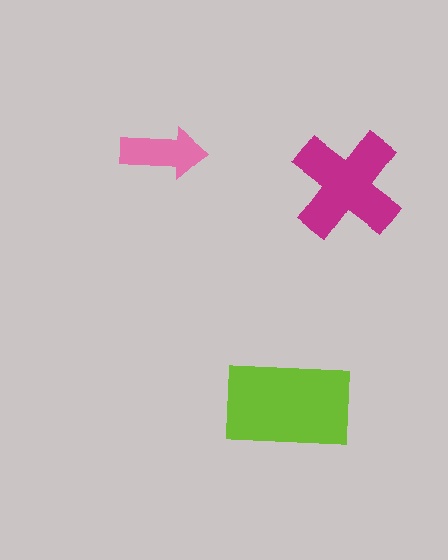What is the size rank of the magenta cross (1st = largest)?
2nd.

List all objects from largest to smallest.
The lime rectangle, the magenta cross, the pink arrow.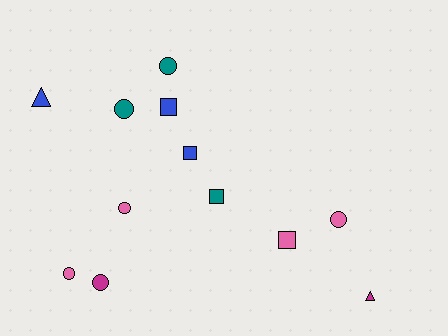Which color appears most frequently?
Pink, with 4 objects.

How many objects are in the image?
There are 12 objects.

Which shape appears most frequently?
Circle, with 6 objects.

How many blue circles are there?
There are no blue circles.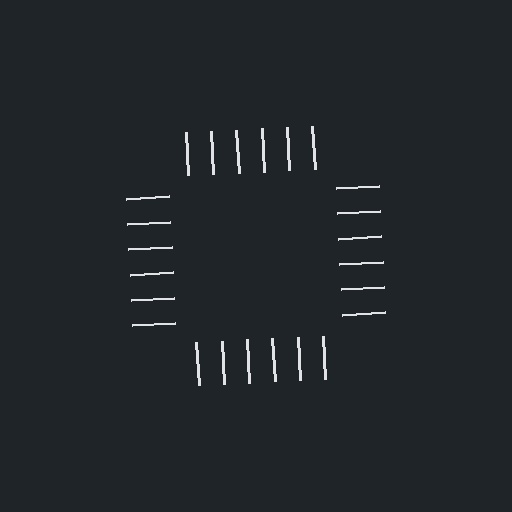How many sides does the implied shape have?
4 sides — the line-ends trace a square.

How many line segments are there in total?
24 — 6 along each of the 4 edges.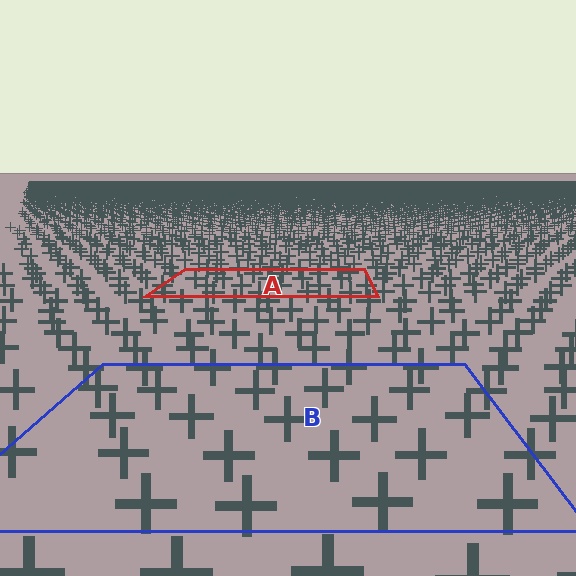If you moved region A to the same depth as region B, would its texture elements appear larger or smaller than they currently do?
They would appear larger. At a closer depth, the same texture elements are projected at a bigger on-screen size.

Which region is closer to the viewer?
Region B is closer. The texture elements there are larger and more spread out.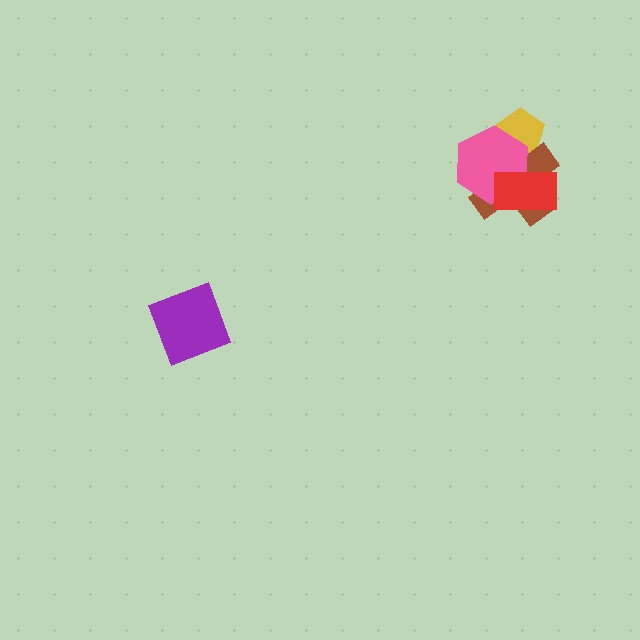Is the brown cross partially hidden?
Yes, it is partially covered by another shape.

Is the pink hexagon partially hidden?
Yes, it is partially covered by another shape.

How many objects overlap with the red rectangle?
2 objects overlap with the red rectangle.